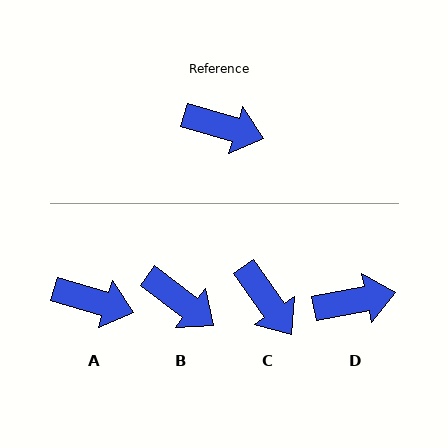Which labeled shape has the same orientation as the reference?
A.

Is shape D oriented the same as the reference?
No, it is off by about 27 degrees.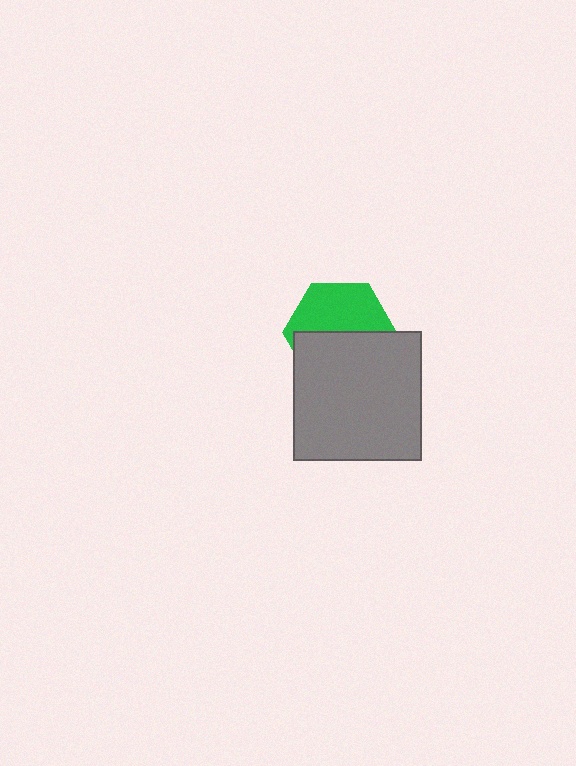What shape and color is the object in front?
The object in front is a gray square.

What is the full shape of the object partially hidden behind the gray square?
The partially hidden object is a green hexagon.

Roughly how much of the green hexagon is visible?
About half of it is visible (roughly 50%).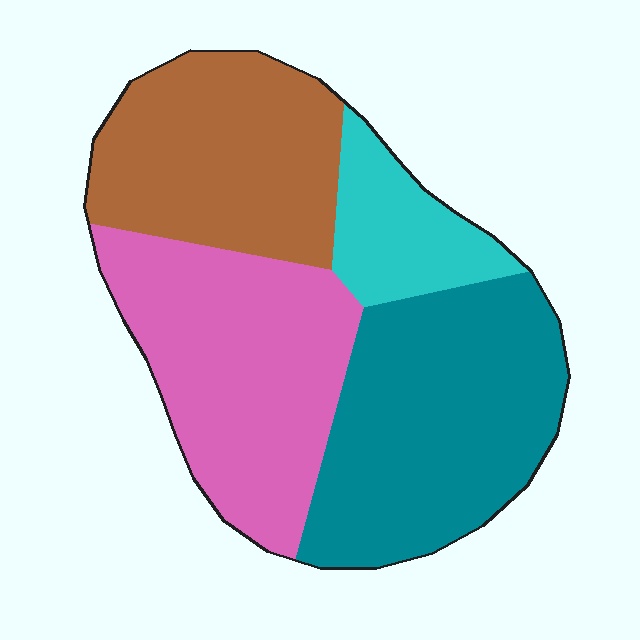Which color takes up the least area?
Cyan, at roughly 10%.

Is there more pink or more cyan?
Pink.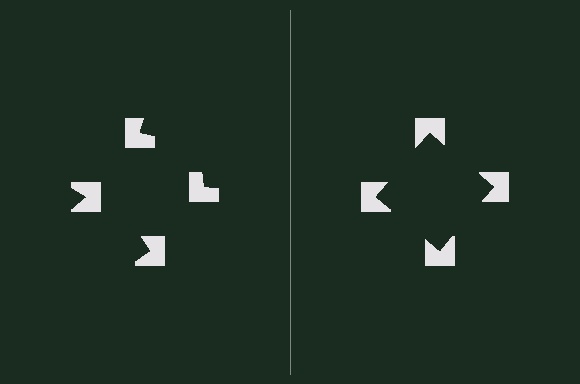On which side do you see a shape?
An illusory square appears on the right side. On the left side the wedge cuts are rotated, so no coherent shape forms.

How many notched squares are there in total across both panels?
8 — 4 on each side.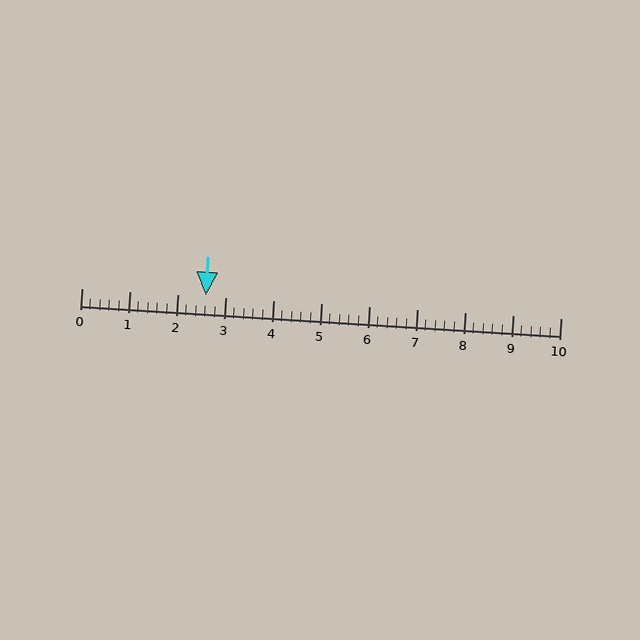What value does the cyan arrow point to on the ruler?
The cyan arrow points to approximately 2.6.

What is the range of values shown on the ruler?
The ruler shows values from 0 to 10.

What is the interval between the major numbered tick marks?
The major tick marks are spaced 1 units apart.